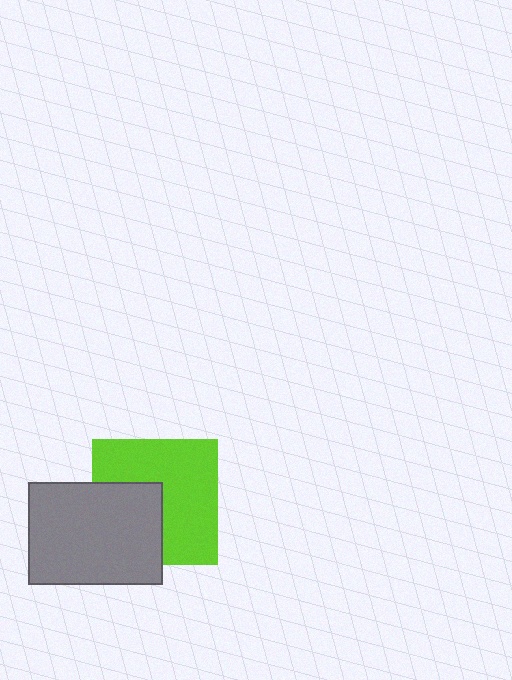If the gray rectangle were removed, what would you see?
You would see the complete lime square.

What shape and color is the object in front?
The object in front is a gray rectangle.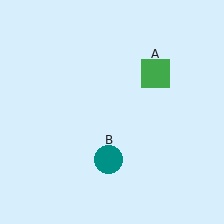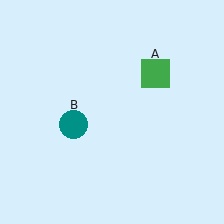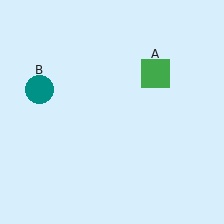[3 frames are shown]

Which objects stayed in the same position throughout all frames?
Green square (object A) remained stationary.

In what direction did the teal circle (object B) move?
The teal circle (object B) moved up and to the left.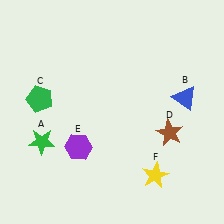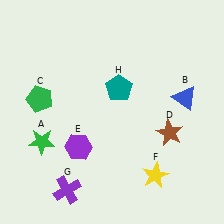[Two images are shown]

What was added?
A purple cross (G), a teal pentagon (H) were added in Image 2.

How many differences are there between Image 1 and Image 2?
There are 2 differences between the two images.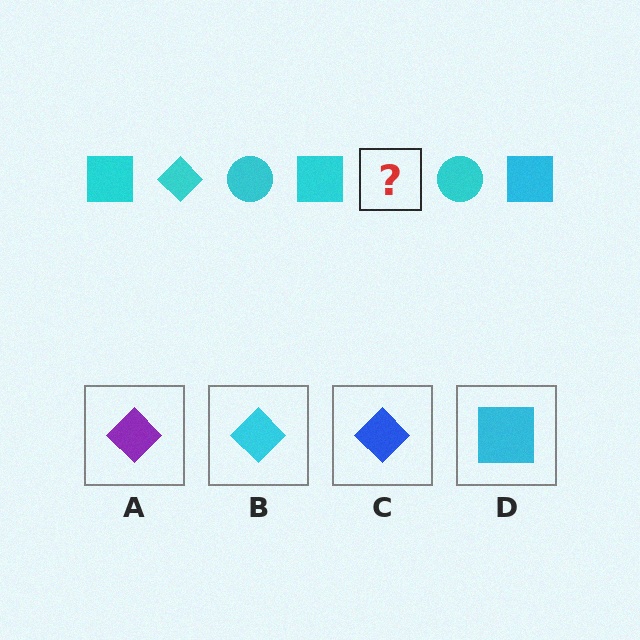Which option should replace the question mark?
Option B.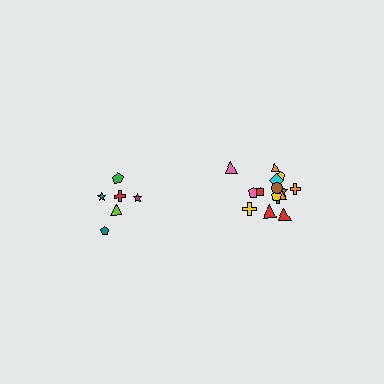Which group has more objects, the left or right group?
The right group.